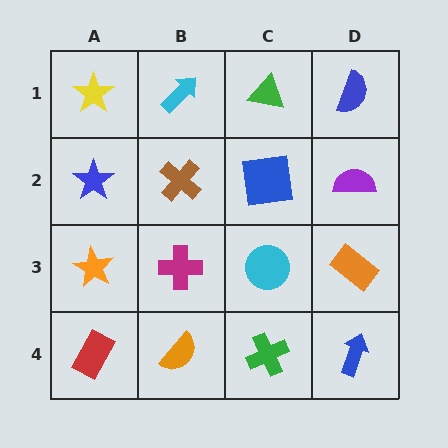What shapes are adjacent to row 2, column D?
A blue semicircle (row 1, column D), an orange rectangle (row 3, column D), a blue square (row 2, column C).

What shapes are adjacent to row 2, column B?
A cyan arrow (row 1, column B), a magenta cross (row 3, column B), a blue star (row 2, column A), a blue square (row 2, column C).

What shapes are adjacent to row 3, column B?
A brown cross (row 2, column B), an orange semicircle (row 4, column B), an orange star (row 3, column A), a cyan circle (row 3, column C).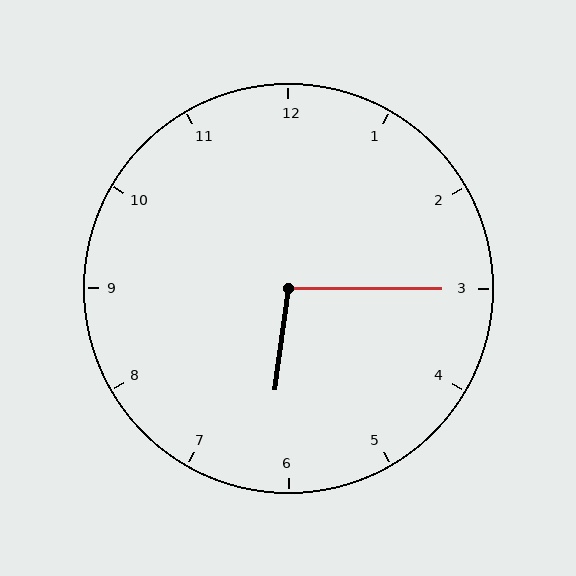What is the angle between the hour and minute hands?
Approximately 98 degrees.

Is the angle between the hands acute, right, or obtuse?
It is obtuse.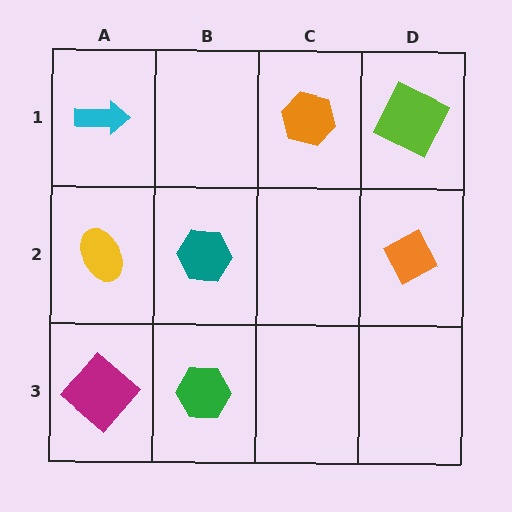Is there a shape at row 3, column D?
No, that cell is empty.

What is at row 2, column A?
A yellow ellipse.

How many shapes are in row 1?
3 shapes.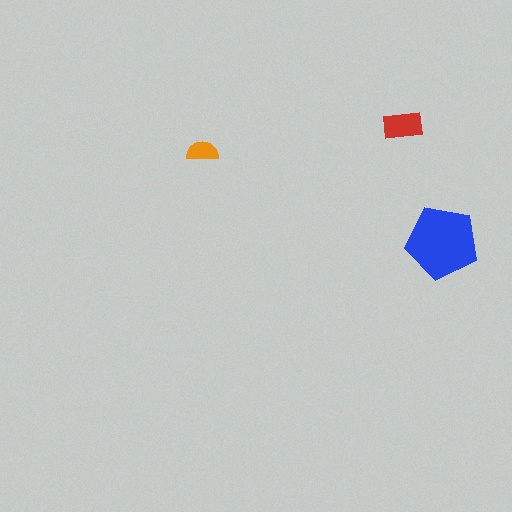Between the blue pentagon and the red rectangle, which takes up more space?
The blue pentagon.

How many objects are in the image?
There are 3 objects in the image.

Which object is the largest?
The blue pentagon.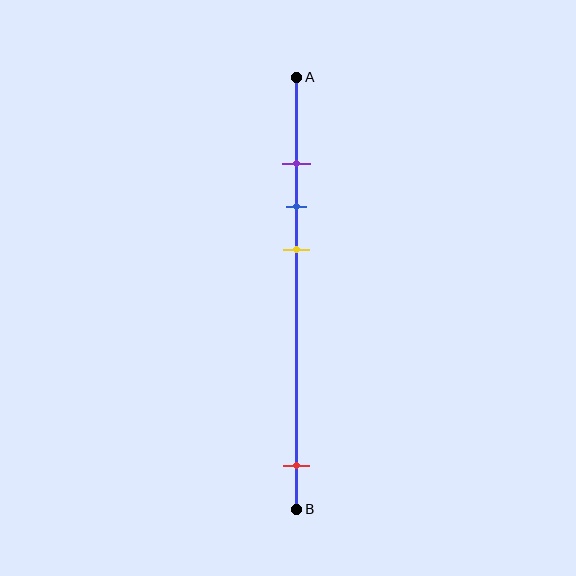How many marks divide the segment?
There are 4 marks dividing the segment.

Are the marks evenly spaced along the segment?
No, the marks are not evenly spaced.